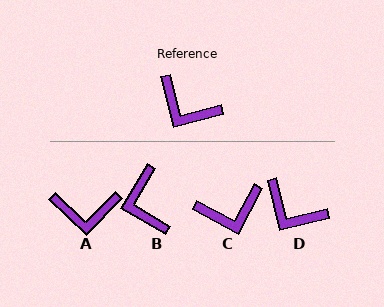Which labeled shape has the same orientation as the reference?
D.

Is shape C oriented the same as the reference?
No, it is off by about 48 degrees.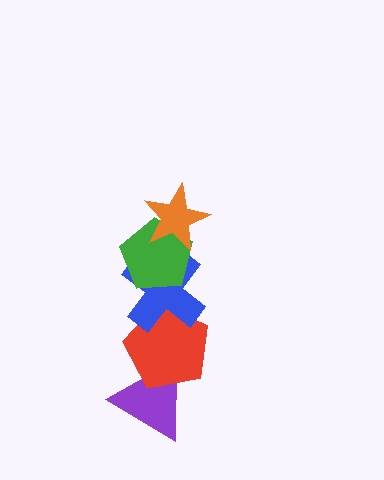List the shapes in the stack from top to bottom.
From top to bottom: the orange star, the green pentagon, the blue cross, the red pentagon, the purple triangle.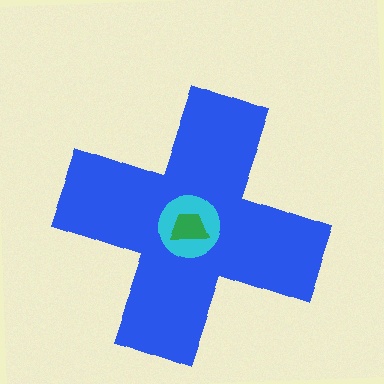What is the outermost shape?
The blue cross.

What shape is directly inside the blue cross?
The cyan circle.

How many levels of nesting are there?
3.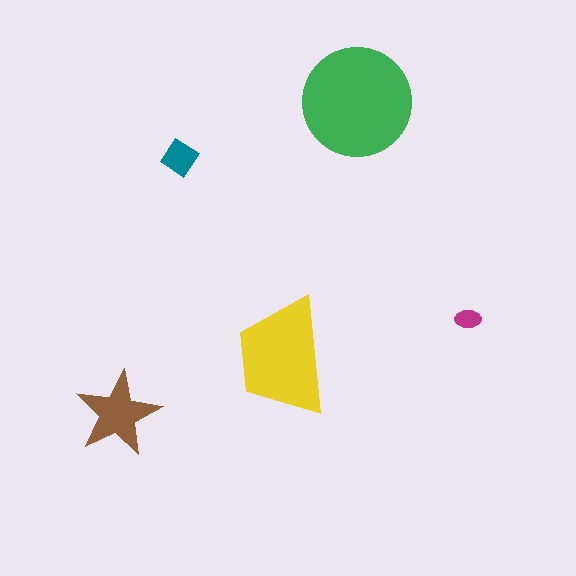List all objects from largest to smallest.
The green circle, the yellow trapezoid, the brown star, the teal diamond, the magenta ellipse.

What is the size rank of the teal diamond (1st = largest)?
4th.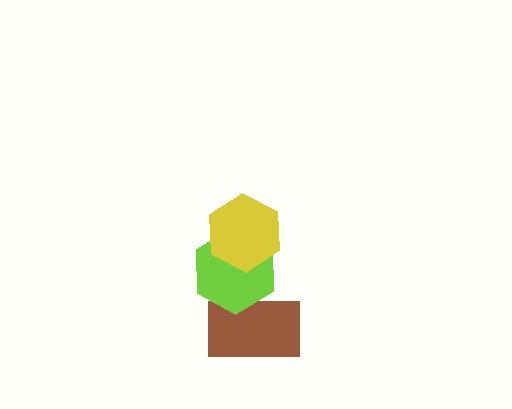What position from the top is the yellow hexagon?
The yellow hexagon is 1st from the top.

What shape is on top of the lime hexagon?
The yellow hexagon is on top of the lime hexagon.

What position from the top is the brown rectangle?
The brown rectangle is 3rd from the top.